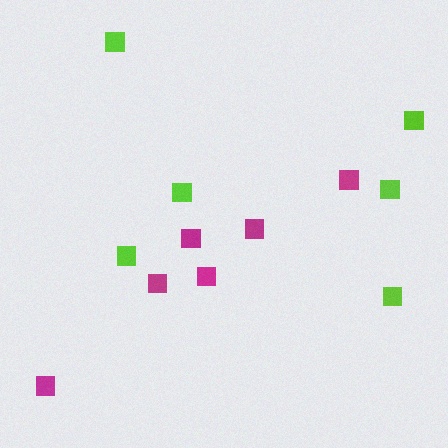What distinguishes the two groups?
There are 2 groups: one group of lime squares (6) and one group of magenta squares (6).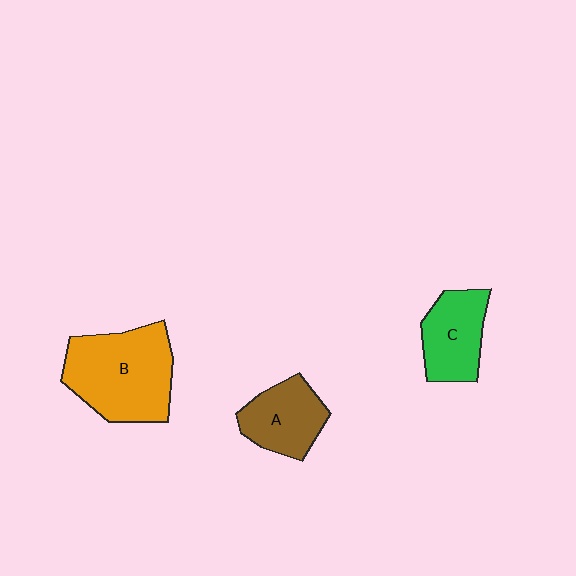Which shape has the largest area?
Shape B (orange).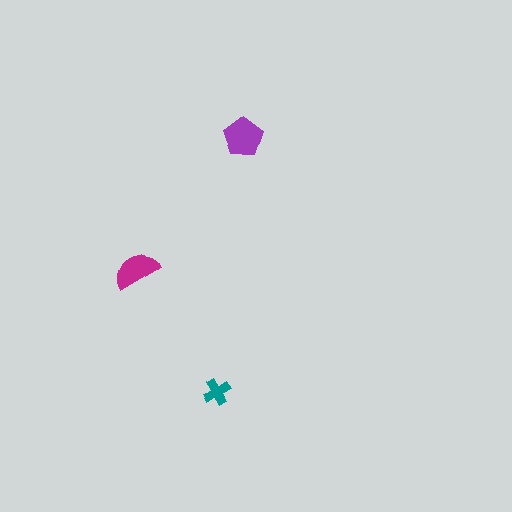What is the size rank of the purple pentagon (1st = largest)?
1st.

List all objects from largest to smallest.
The purple pentagon, the magenta semicircle, the teal cross.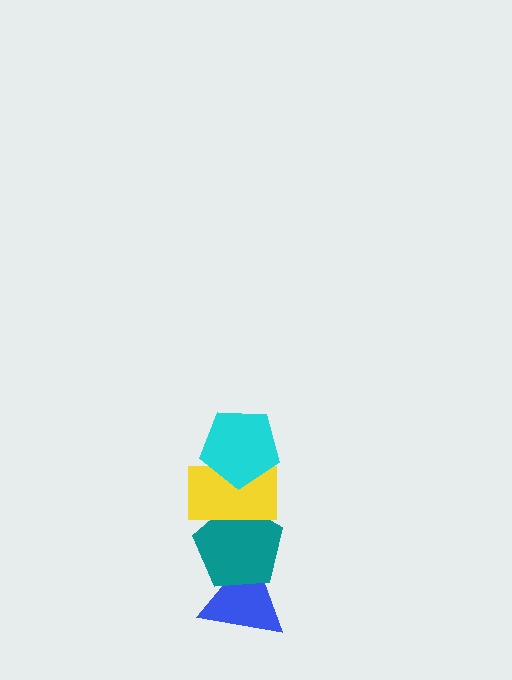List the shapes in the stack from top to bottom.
From top to bottom: the cyan pentagon, the yellow rectangle, the teal pentagon, the blue triangle.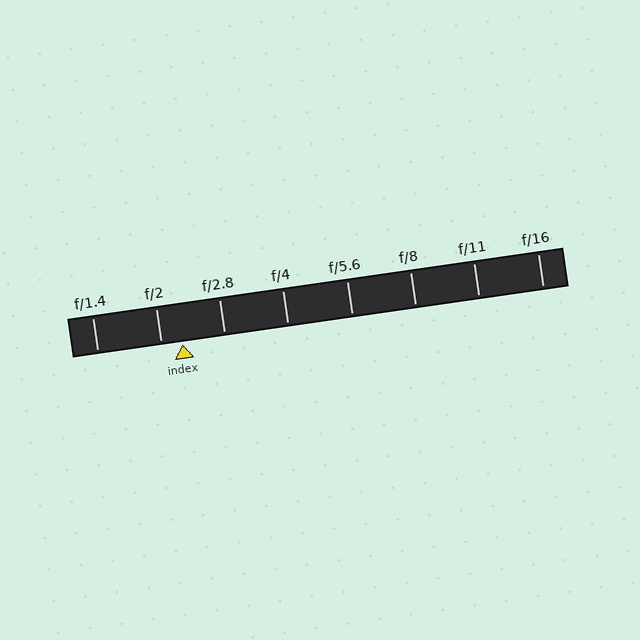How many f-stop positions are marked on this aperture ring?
There are 8 f-stop positions marked.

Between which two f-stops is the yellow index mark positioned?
The index mark is between f/2 and f/2.8.